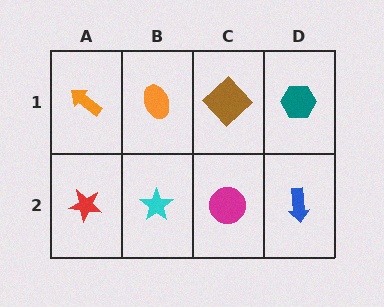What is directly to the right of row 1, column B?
A brown diamond.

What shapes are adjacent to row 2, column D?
A teal hexagon (row 1, column D), a magenta circle (row 2, column C).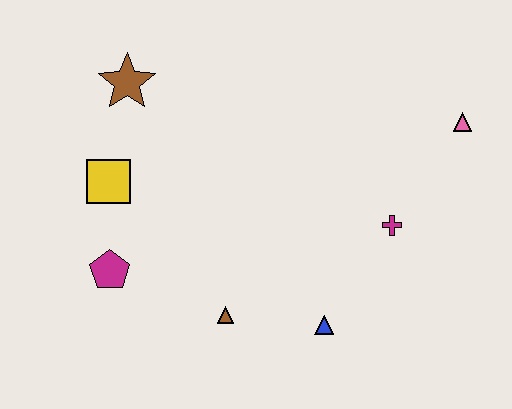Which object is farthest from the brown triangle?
The pink triangle is farthest from the brown triangle.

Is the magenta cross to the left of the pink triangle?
Yes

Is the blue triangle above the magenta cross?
No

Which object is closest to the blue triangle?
The brown triangle is closest to the blue triangle.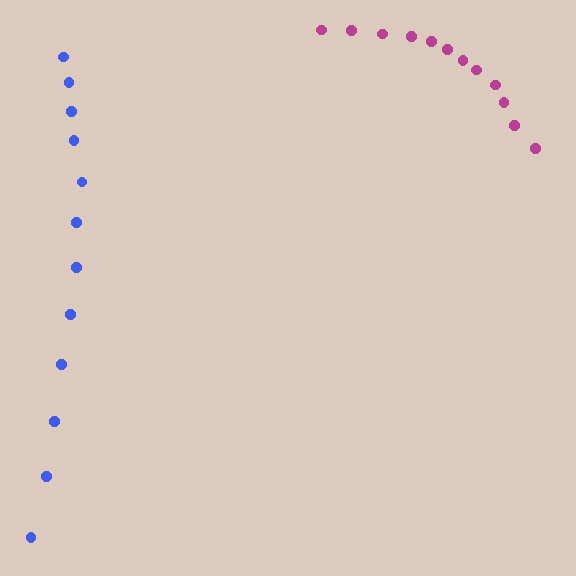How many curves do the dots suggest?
There are 2 distinct paths.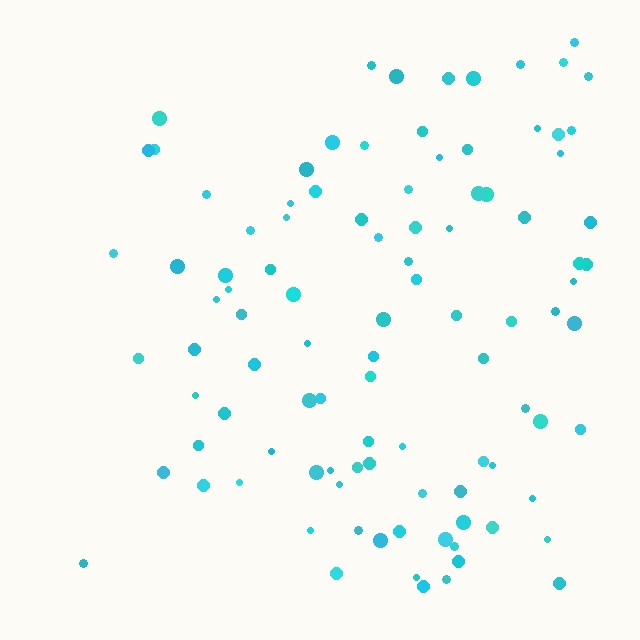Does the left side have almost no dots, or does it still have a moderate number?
Still a moderate number, just noticeably fewer than the right.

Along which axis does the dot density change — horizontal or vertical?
Horizontal.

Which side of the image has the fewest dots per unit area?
The left.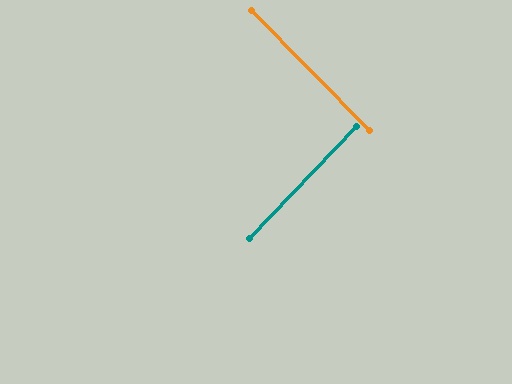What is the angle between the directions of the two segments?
Approximately 88 degrees.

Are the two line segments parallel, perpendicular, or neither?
Perpendicular — they meet at approximately 88°.